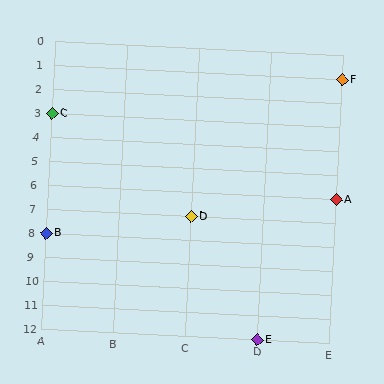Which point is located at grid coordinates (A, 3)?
Point C is at (A, 3).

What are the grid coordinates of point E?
Point E is at grid coordinates (D, 12).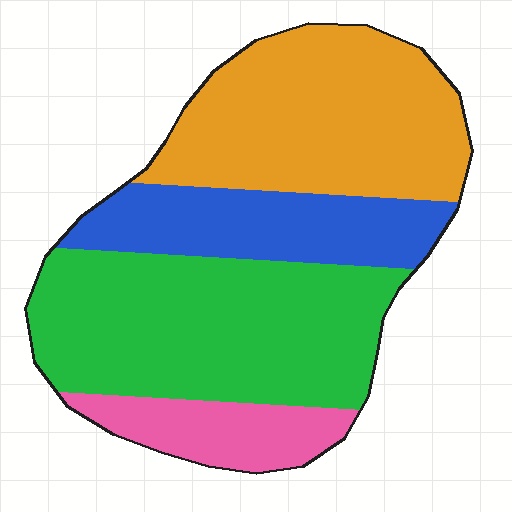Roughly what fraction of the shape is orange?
Orange covers roughly 35% of the shape.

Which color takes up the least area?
Pink, at roughly 10%.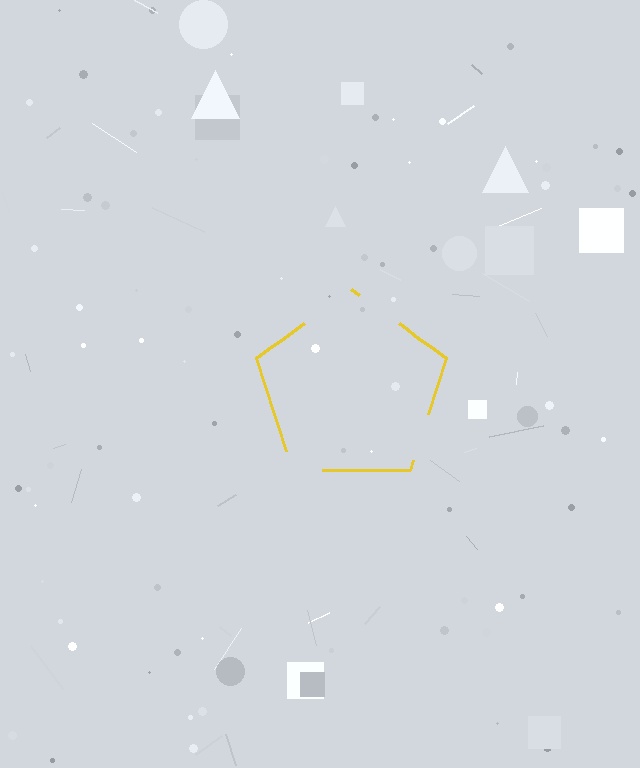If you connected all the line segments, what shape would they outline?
They would outline a pentagon.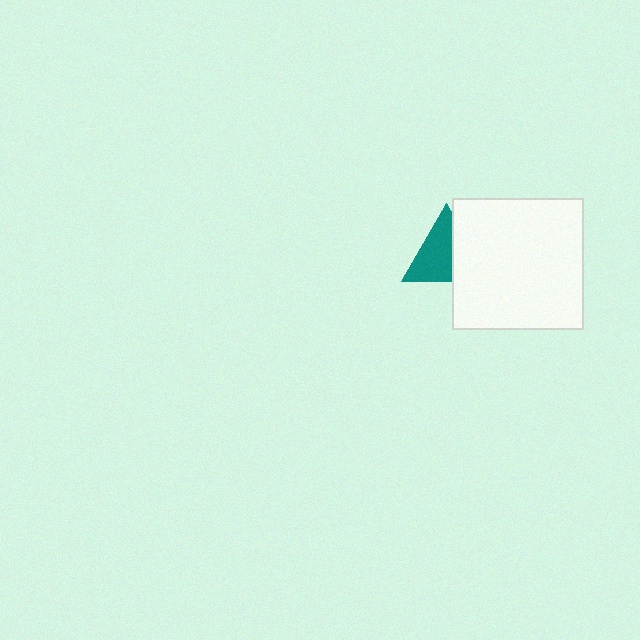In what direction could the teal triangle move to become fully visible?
The teal triangle could move left. That would shift it out from behind the white square entirely.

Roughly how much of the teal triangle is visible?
About half of it is visible (roughly 60%).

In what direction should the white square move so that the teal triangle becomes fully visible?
The white square should move right. That is the shortest direction to clear the overlap and leave the teal triangle fully visible.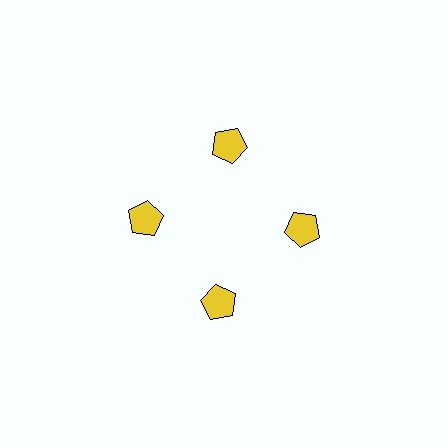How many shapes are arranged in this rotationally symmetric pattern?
There are 4 shapes, arranged in 4 groups of 1.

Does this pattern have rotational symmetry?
Yes, this pattern has 4-fold rotational symmetry. It looks the same after rotating 90 degrees around the center.